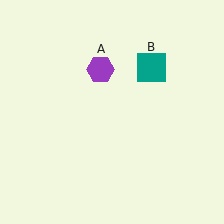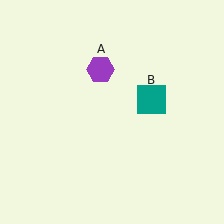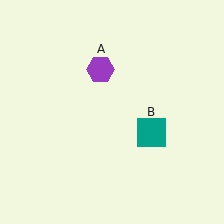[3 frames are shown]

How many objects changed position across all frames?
1 object changed position: teal square (object B).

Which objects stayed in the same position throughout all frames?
Purple hexagon (object A) remained stationary.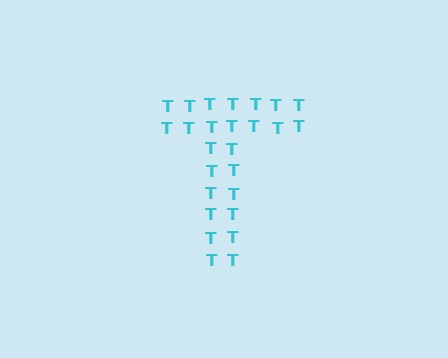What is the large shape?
The large shape is the letter T.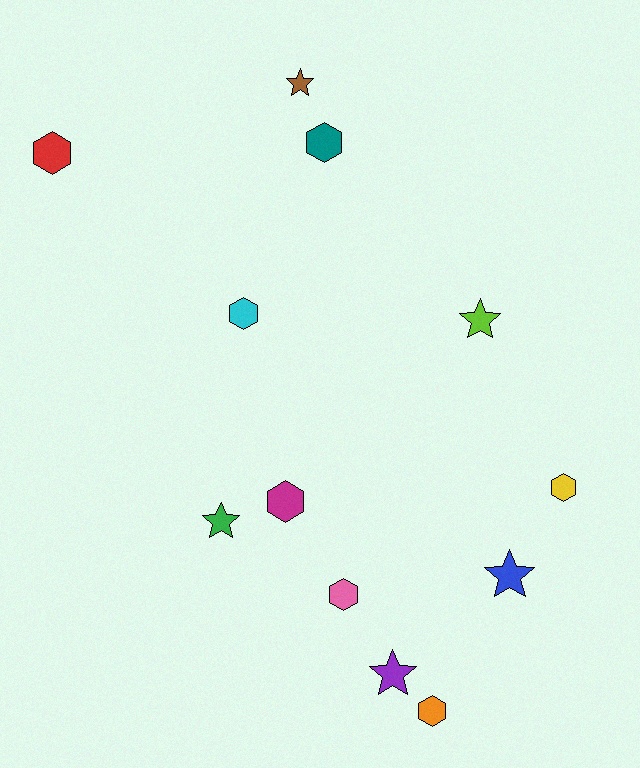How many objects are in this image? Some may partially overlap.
There are 12 objects.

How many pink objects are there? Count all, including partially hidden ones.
There is 1 pink object.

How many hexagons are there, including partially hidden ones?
There are 7 hexagons.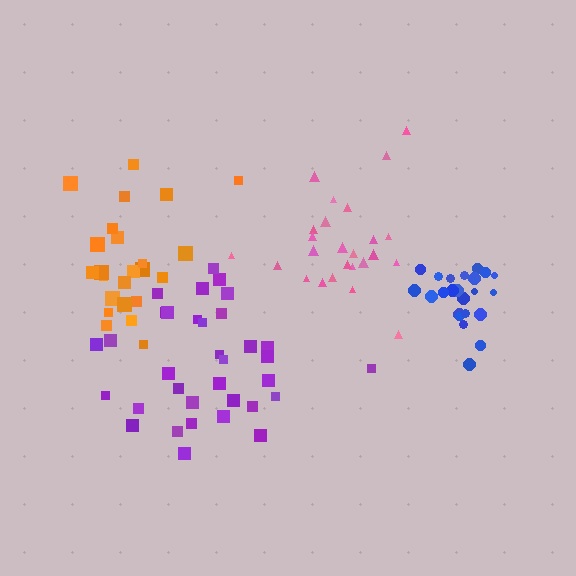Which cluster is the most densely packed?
Blue.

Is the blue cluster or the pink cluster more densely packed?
Blue.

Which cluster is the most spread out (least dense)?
Purple.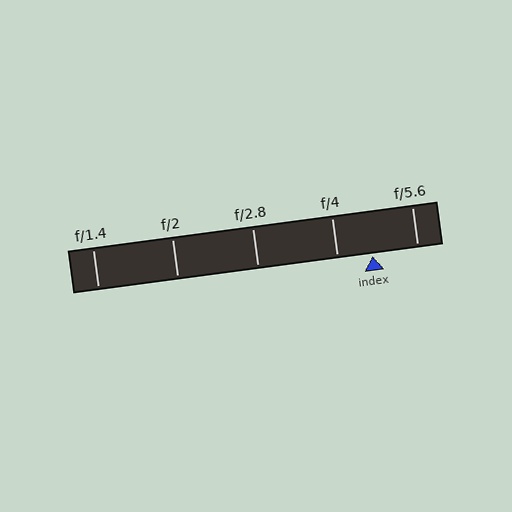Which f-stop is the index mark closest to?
The index mark is closest to f/4.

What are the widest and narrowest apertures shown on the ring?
The widest aperture shown is f/1.4 and the narrowest is f/5.6.